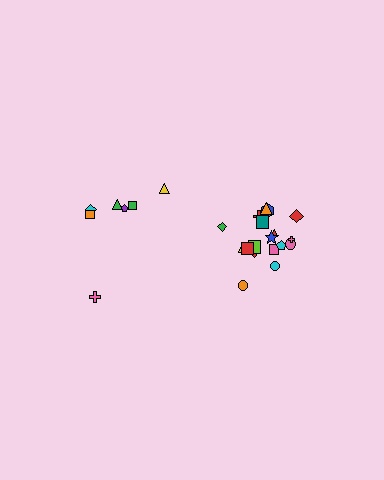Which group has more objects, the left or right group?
The right group.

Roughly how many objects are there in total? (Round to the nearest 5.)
Roughly 25 objects in total.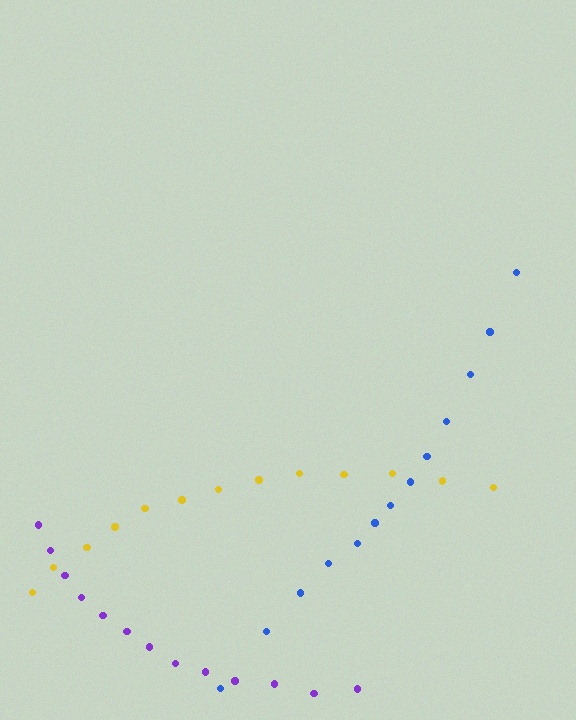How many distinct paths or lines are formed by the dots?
There are 3 distinct paths.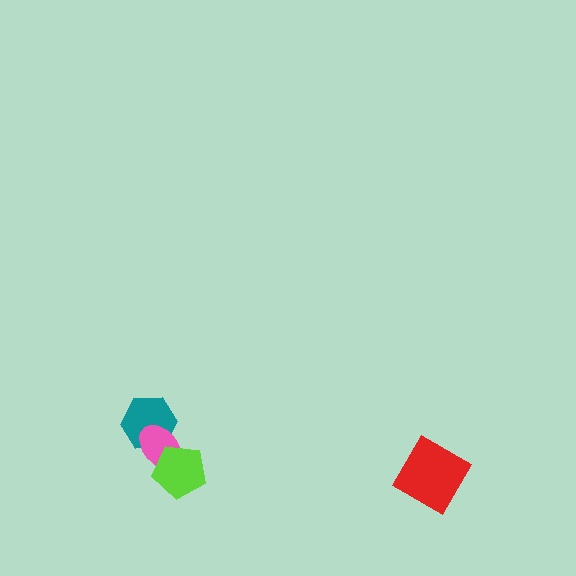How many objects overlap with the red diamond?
0 objects overlap with the red diamond.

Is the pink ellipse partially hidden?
Yes, it is partially covered by another shape.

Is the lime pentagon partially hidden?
No, no other shape covers it.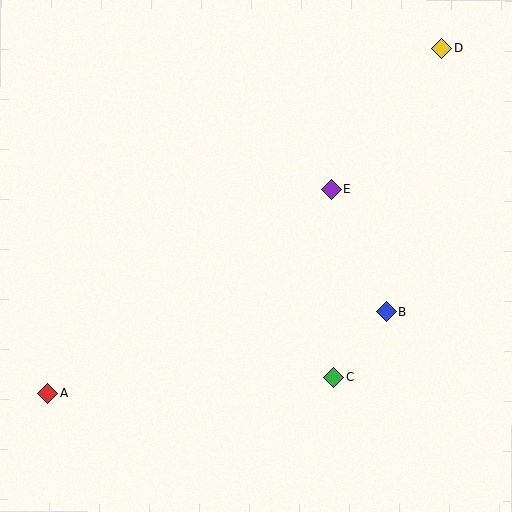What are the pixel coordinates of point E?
Point E is at (331, 189).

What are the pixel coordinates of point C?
Point C is at (334, 378).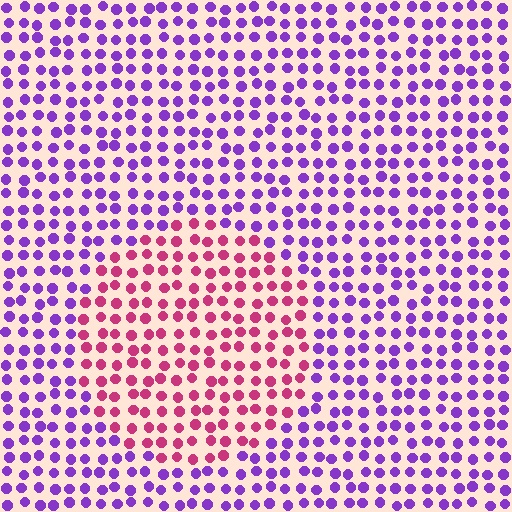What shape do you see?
I see a circle.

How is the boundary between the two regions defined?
The boundary is defined purely by a slight shift in hue (about 58 degrees). Spacing, size, and orientation are identical on both sides.